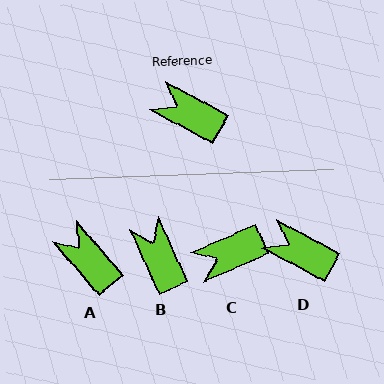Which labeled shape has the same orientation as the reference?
D.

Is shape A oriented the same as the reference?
No, it is off by about 22 degrees.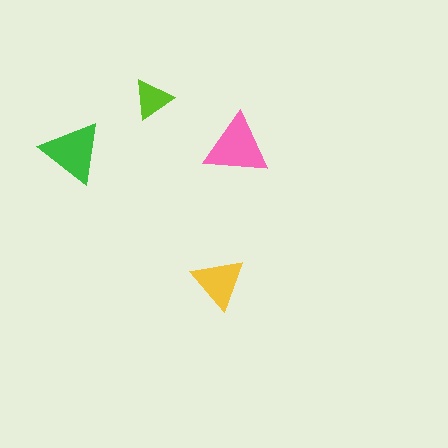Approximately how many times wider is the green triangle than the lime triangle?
About 1.5 times wider.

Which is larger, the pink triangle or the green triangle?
The pink one.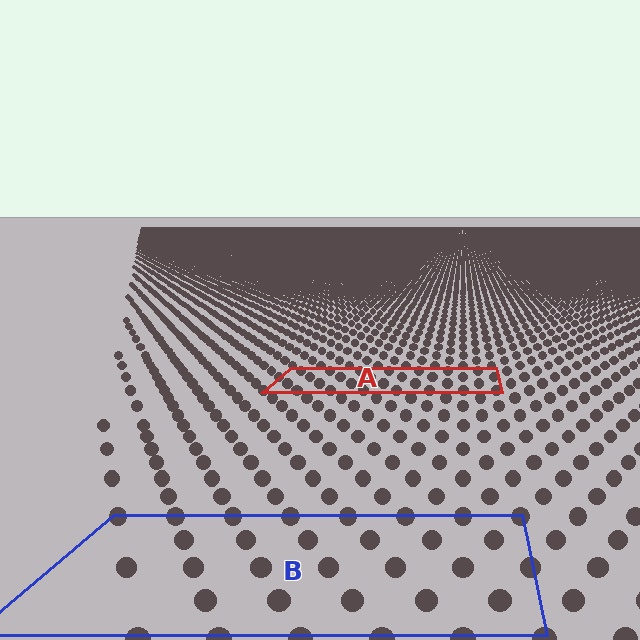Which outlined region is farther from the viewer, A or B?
Region A is farther from the viewer — the texture elements inside it appear smaller and more densely packed.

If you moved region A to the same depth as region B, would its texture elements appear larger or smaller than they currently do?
They would appear larger. At a closer depth, the same texture elements are projected at a bigger on-screen size.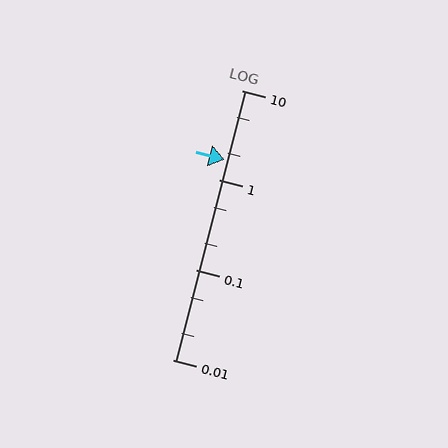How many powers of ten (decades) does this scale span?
The scale spans 3 decades, from 0.01 to 10.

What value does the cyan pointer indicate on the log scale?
The pointer indicates approximately 1.7.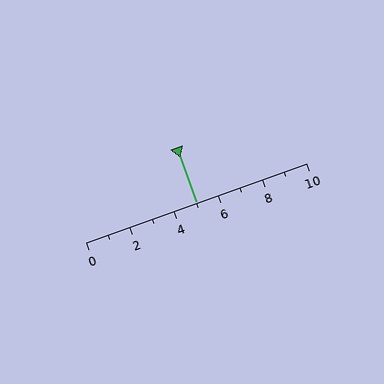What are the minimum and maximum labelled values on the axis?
The axis runs from 0 to 10.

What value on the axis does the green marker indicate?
The marker indicates approximately 5.